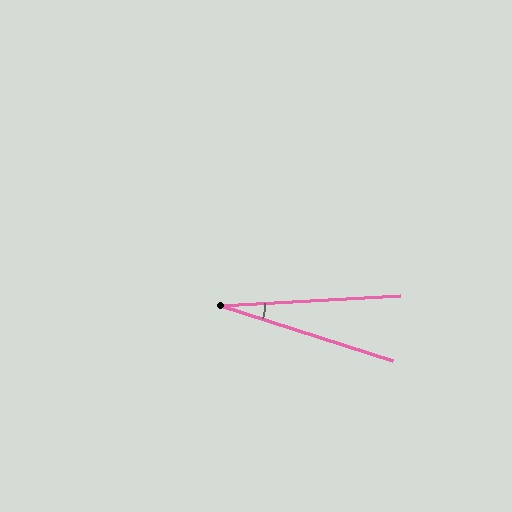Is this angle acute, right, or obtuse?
It is acute.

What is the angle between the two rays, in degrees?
Approximately 21 degrees.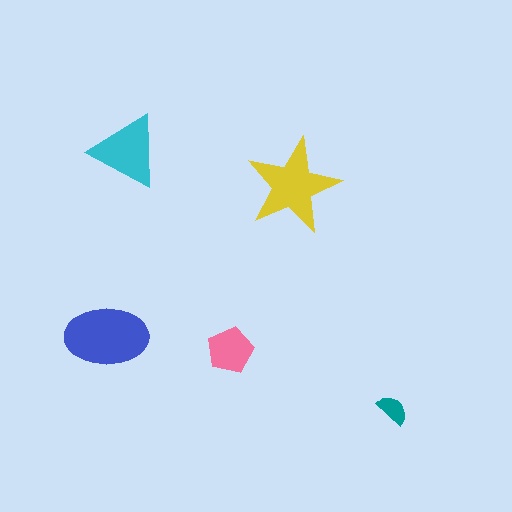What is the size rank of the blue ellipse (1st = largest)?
1st.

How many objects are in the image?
There are 5 objects in the image.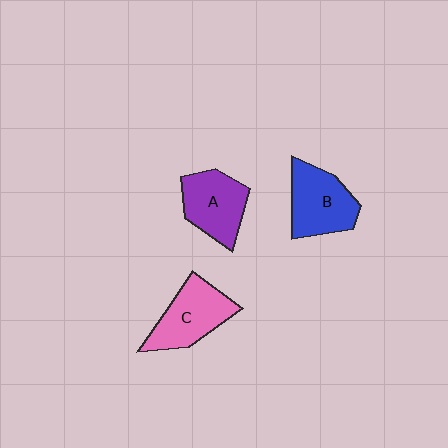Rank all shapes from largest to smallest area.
From largest to smallest: B (blue), C (pink), A (purple).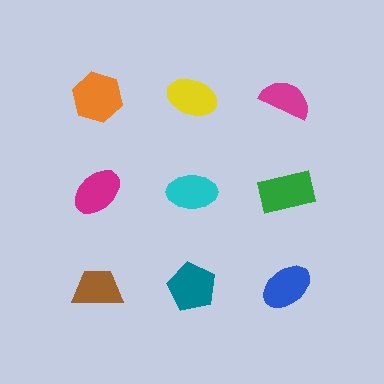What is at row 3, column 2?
A teal pentagon.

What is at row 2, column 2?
A cyan ellipse.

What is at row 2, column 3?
A green rectangle.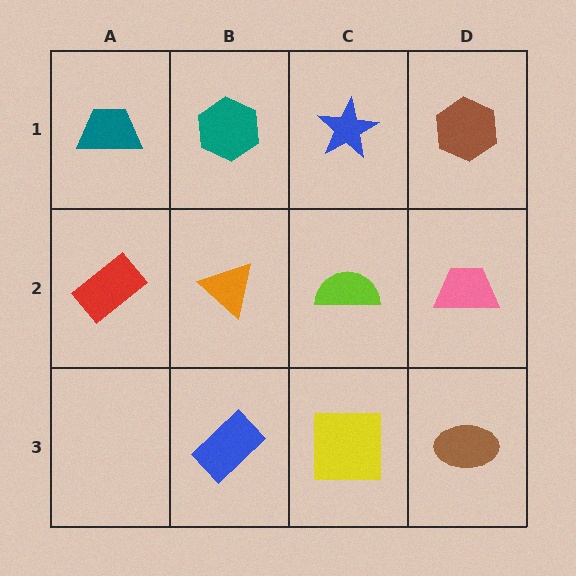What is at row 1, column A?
A teal trapezoid.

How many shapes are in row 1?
4 shapes.